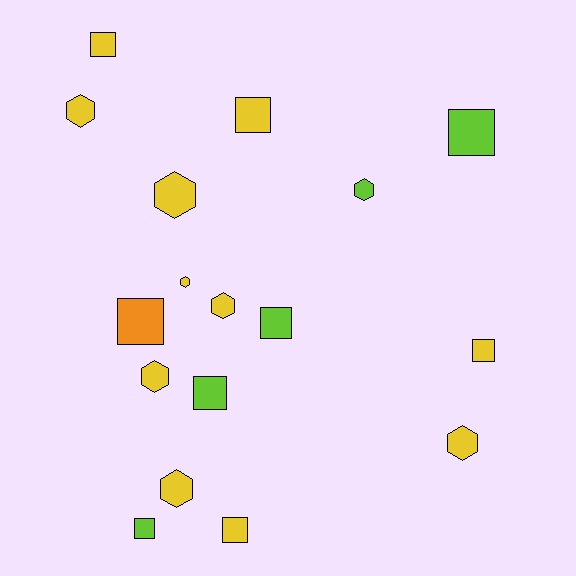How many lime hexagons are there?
There is 1 lime hexagon.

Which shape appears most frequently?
Square, with 9 objects.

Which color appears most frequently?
Yellow, with 11 objects.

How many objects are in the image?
There are 17 objects.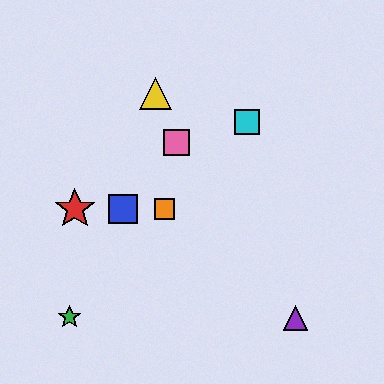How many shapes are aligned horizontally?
3 shapes (the red star, the blue square, the orange square) are aligned horizontally.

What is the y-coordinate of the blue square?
The blue square is at y≈209.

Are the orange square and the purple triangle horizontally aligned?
No, the orange square is at y≈209 and the purple triangle is at y≈318.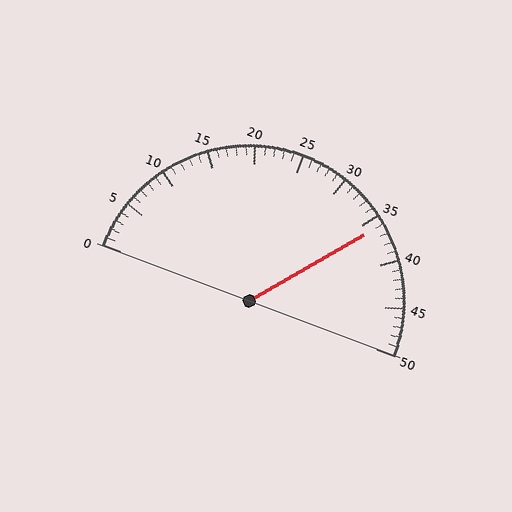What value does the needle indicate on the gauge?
The needle indicates approximately 36.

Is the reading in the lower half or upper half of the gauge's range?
The reading is in the upper half of the range (0 to 50).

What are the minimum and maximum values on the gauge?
The gauge ranges from 0 to 50.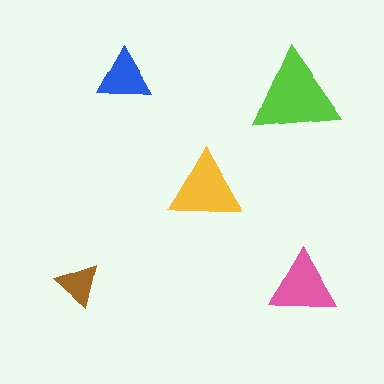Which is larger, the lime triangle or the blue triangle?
The lime one.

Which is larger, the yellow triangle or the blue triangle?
The yellow one.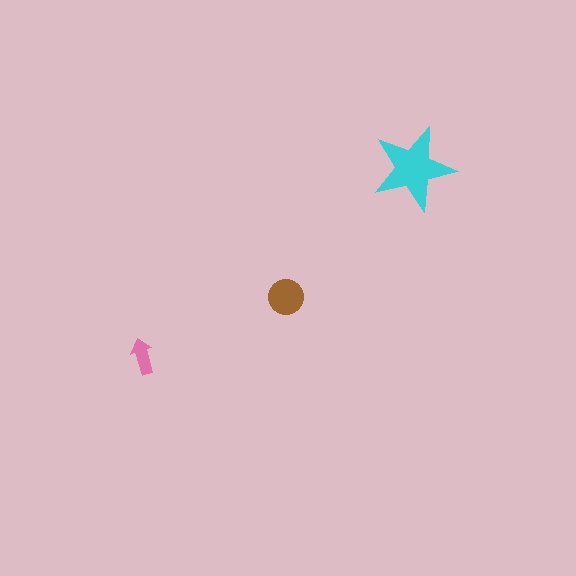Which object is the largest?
The cyan star.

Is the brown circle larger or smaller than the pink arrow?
Larger.